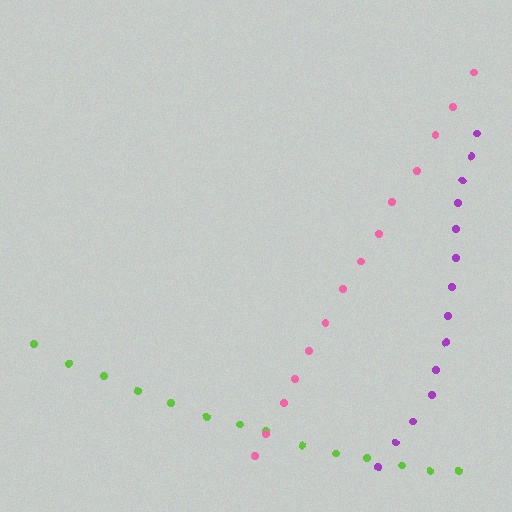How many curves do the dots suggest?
There are 3 distinct paths.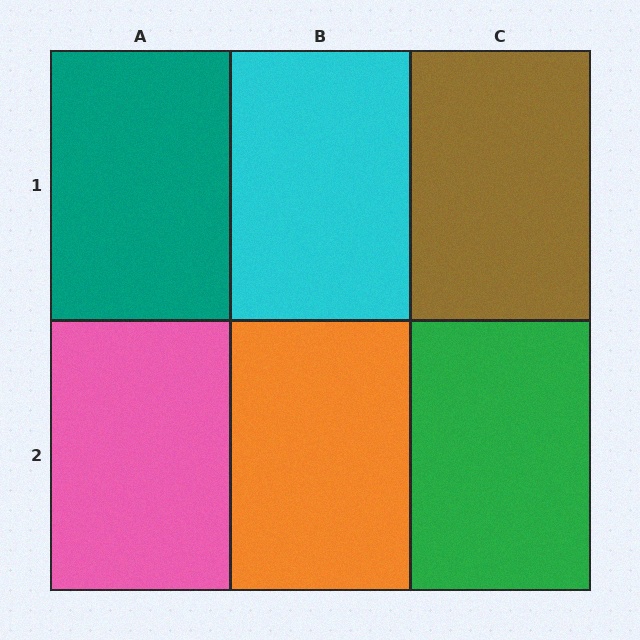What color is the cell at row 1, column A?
Teal.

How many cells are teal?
1 cell is teal.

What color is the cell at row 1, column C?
Brown.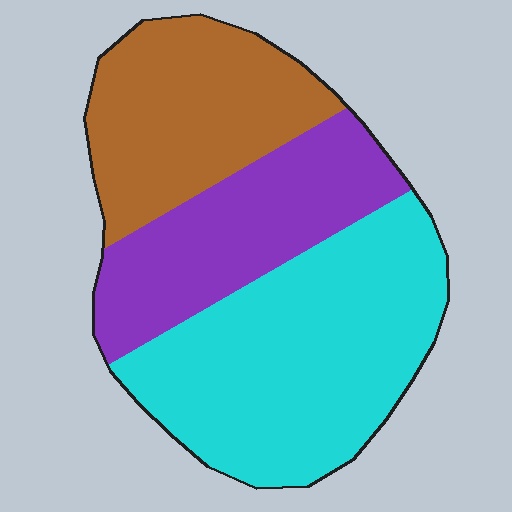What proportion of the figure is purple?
Purple covers about 25% of the figure.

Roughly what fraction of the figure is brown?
Brown takes up between a quarter and a half of the figure.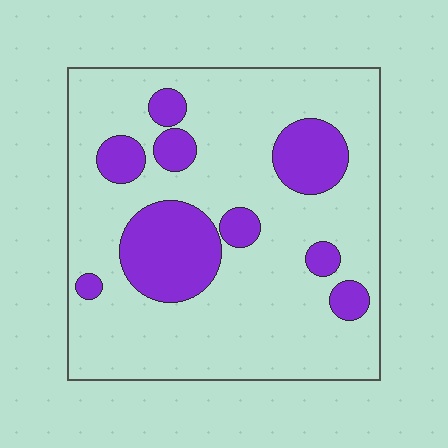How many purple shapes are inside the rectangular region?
9.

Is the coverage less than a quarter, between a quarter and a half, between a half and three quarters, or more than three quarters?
Less than a quarter.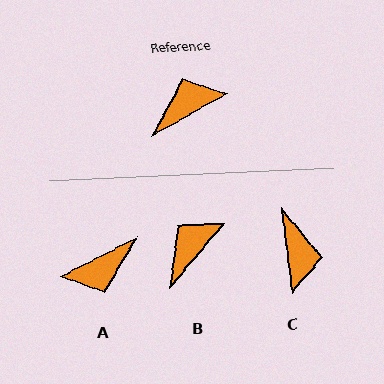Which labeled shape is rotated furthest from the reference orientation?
A, about 178 degrees away.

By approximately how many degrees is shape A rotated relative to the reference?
Approximately 178 degrees counter-clockwise.